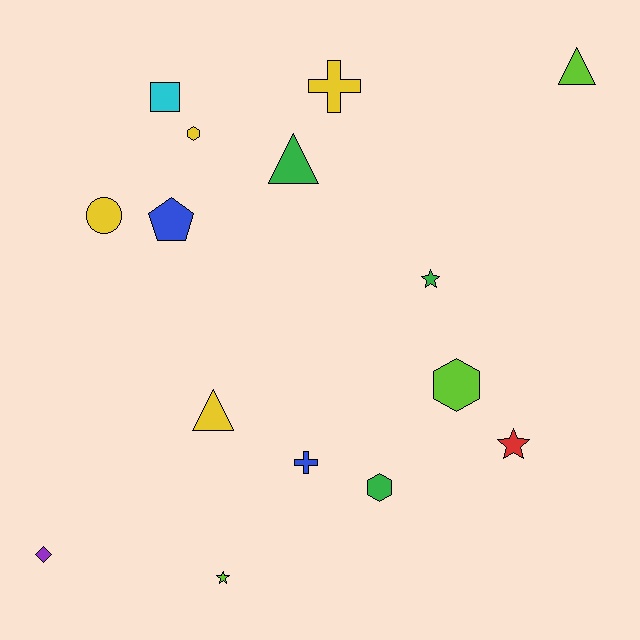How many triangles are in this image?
There are 3 triangles.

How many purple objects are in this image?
There is 1 purple object.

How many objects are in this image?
There are 15 objects.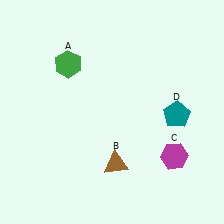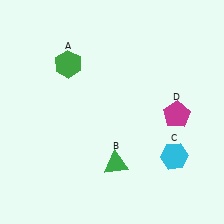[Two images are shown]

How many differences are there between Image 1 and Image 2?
There are 3 differences between the two images.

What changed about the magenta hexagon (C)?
In Image 1, C is magenta. In Image 2, it changed to cyan.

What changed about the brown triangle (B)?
In Image 1, B is brown. In Image 2, it changed to green.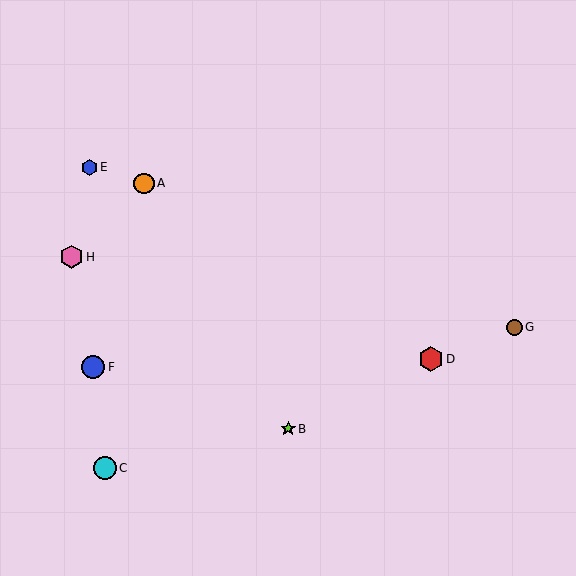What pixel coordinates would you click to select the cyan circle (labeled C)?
Click at (105, 468) to select the cyan circle C.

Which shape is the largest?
The red hexagon (labeled D) is the largest.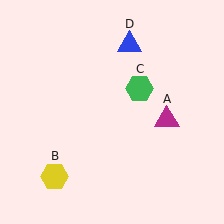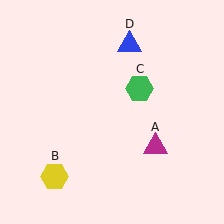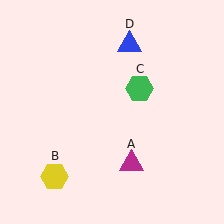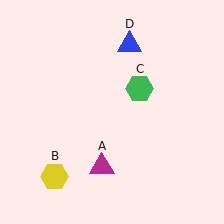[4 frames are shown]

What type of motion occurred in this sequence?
The magenta triangle (object A) rotated clockwise around the center of the scene.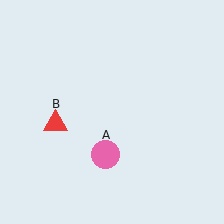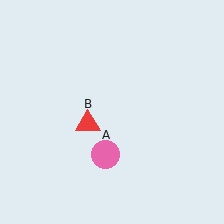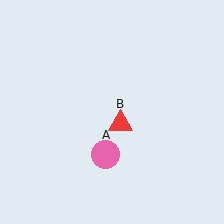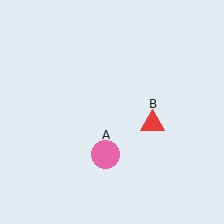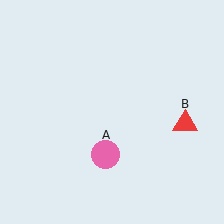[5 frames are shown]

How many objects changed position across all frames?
1 object changed position: red triangle (object B).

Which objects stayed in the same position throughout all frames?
Pink circle (object A) remained stationary.